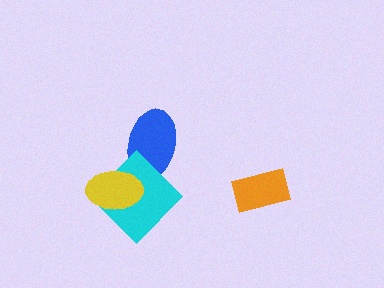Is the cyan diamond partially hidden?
Yes, it is partially covered by another shape.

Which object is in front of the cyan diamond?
The yellow ellipse is in front of the cyan diamond.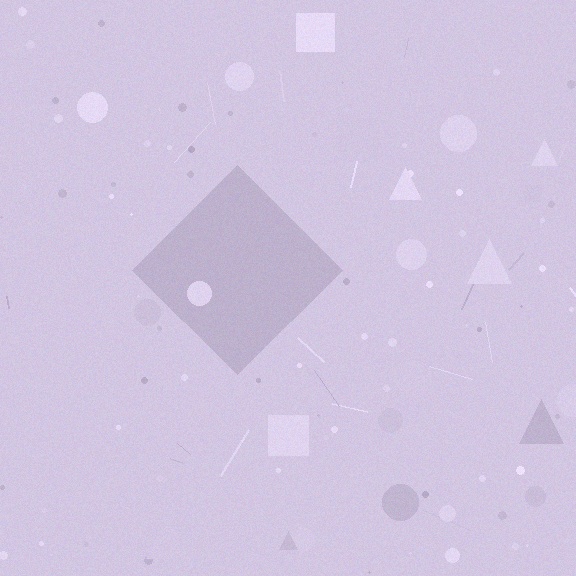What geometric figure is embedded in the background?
A diamond is embedded in the background.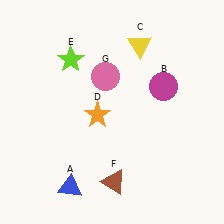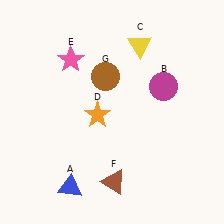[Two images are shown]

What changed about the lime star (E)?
In Image 1, E is lime. In Image 2, it changed to pink.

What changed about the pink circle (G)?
In Image 1, G is pink. In Image 2, it changed to brown.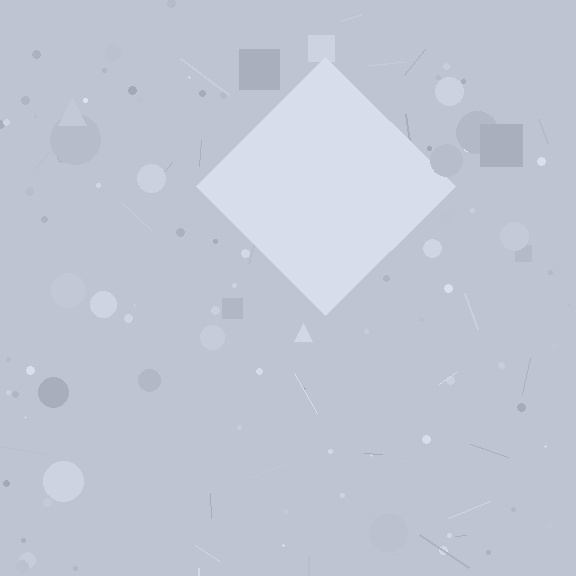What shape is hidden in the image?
A diamond is hidden in the image.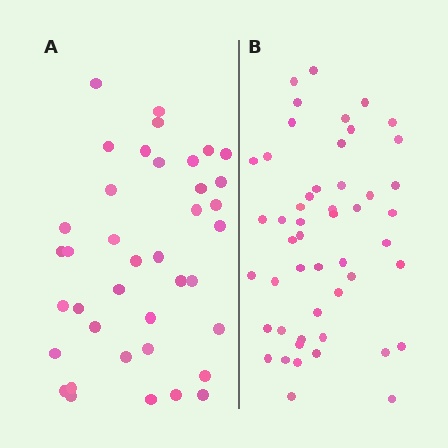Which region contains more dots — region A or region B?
Region B (the right region) has more dots.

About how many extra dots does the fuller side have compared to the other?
Region B has roughly 12 or so more dots than region A.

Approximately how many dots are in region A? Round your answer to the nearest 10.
About 40 dots. (The exact count is 39, which rounds to 40.)